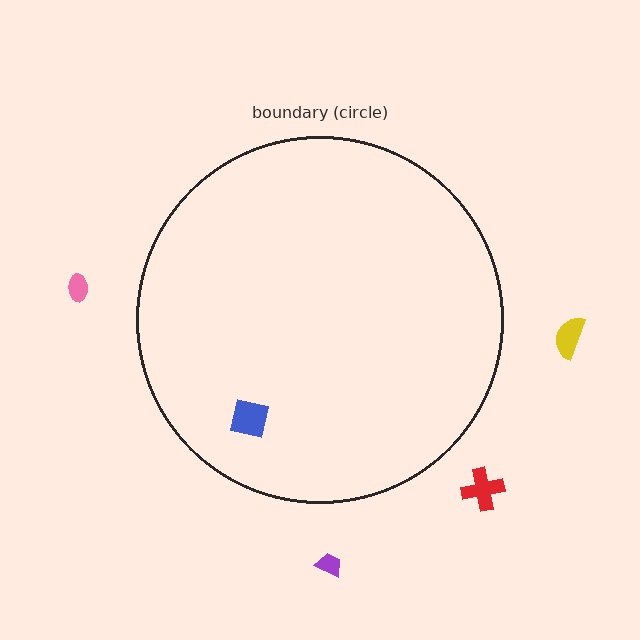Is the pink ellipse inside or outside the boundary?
Outside.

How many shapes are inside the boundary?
1 inside, 4 outside.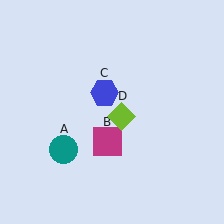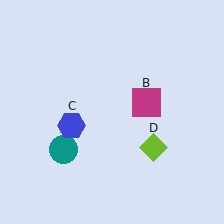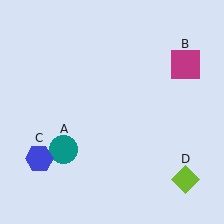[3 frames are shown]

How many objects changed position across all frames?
3 objects changed position: magenta square (object B), blue hexagon (object C), lime diamond (object D).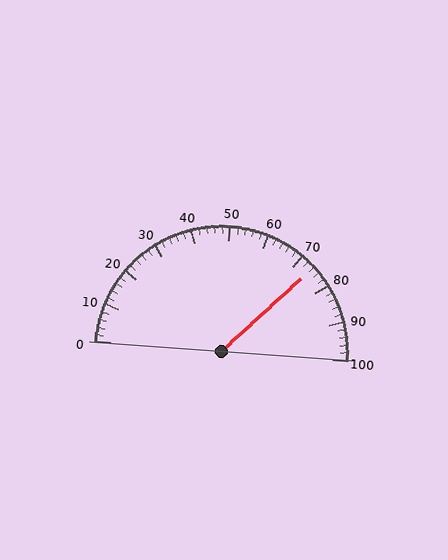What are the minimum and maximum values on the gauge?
The gauge ranges from 0 to 100.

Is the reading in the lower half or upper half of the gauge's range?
The reading is in the upper half of the range (0 to 100).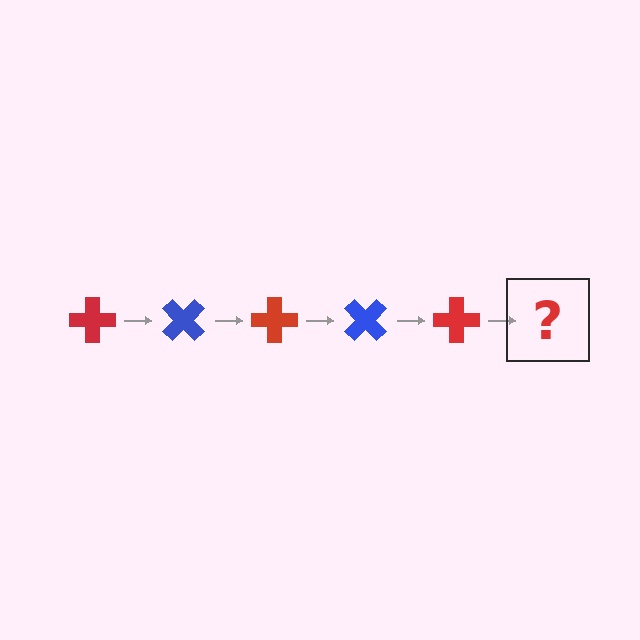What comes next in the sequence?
The next element should be a blue cross, rotated 225 degrees from the start.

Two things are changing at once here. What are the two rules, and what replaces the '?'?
The two rules are that it rotates 45 degrees each step and the color cycles through red and blue. The '?' should be a blue cross, rotated 225 degrees from the start.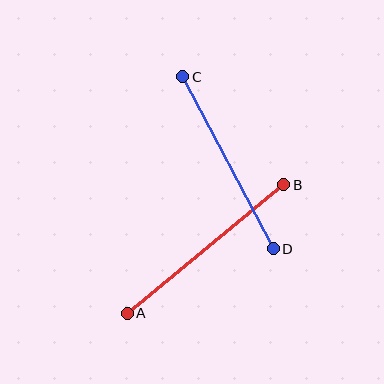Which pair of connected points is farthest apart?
Points A and B are farthest apart.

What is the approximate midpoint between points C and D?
The midpoint is at approximately (228, 163) pixels.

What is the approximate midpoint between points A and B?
The midpoint is at approximately (205, 249) pixels.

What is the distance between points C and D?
The distance is approximately 194 pixels.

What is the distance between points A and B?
The distance is approximately 203 pixels.